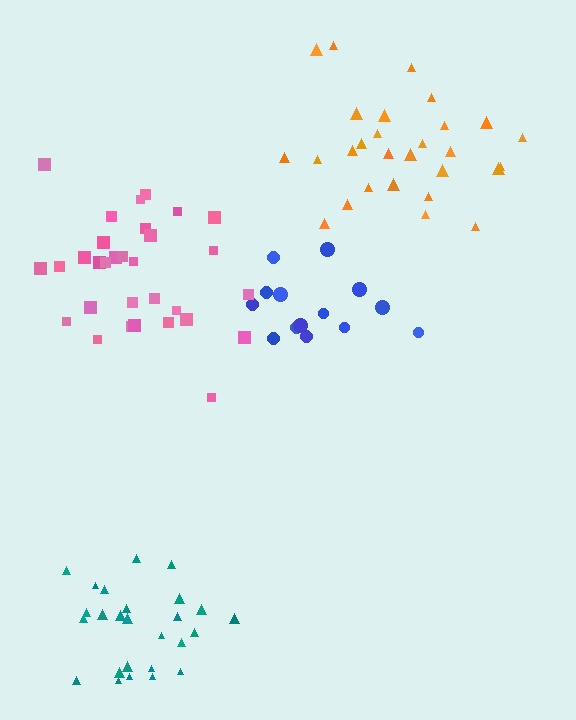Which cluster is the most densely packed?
Teal.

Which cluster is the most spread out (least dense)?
Blue.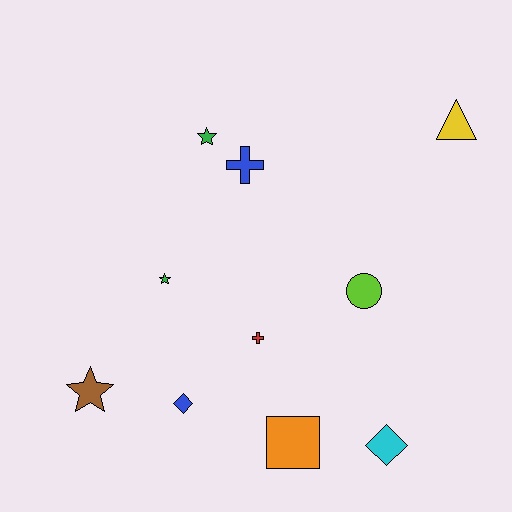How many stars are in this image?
There are 3 stars.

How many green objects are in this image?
There are 2 green objects.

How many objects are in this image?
There are 10 objects.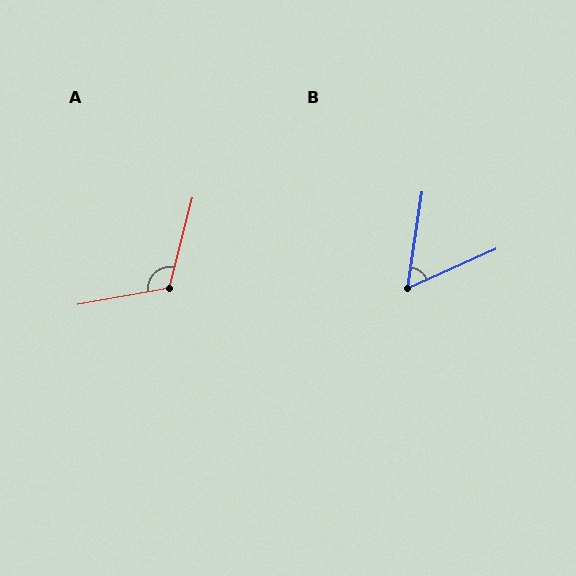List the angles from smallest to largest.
B (57°), A (115°).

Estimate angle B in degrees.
Approximately 57 degrees.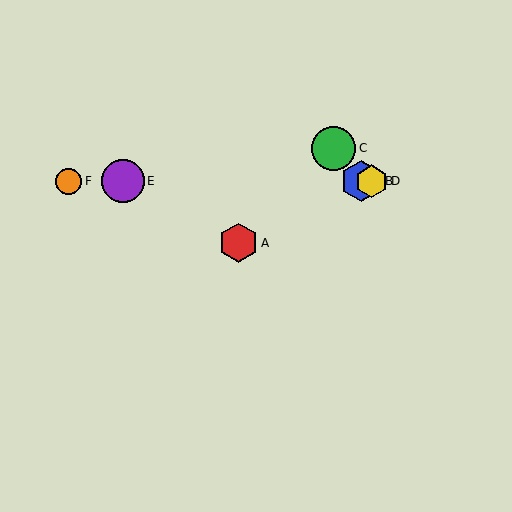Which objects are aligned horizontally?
Objects B, D, E, F are aligned horizontally.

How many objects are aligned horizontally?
4 objects (B, D, E, F) are aligned horizontally.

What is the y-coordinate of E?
Object E is at y≈181.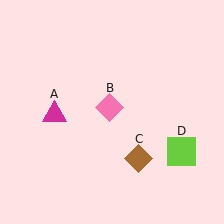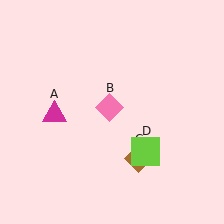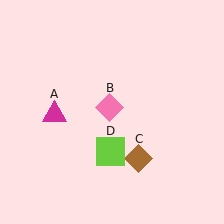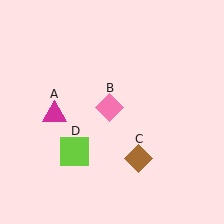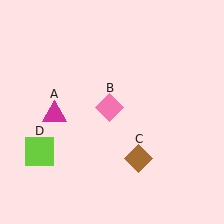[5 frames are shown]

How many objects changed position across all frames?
1 object changed position: lime square (object D).